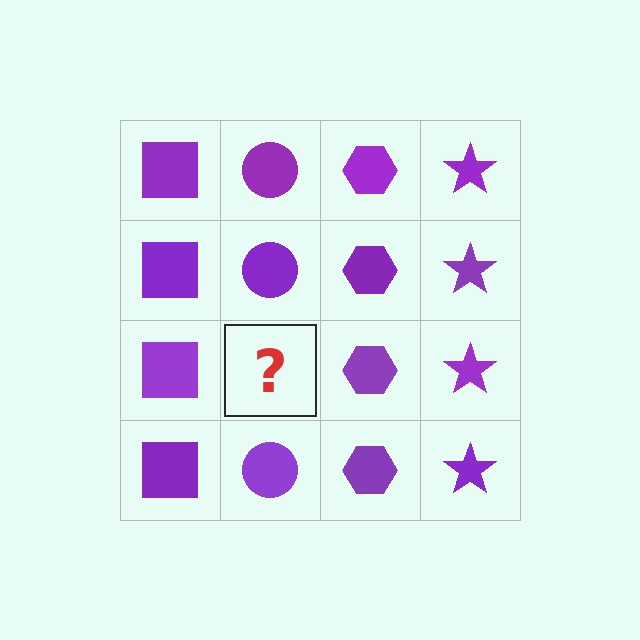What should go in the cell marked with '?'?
The missing cell should contain a purple circle.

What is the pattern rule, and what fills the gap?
The rule is that each column has a consistent shape. The gap should be filled with a purple circle.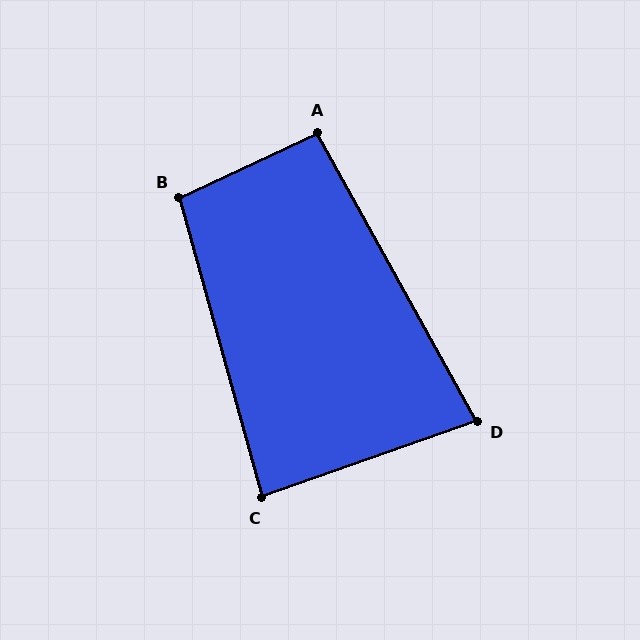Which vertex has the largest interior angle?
B, at approximately 100 degrees.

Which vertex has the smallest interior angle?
D, at approximately 80 degrees.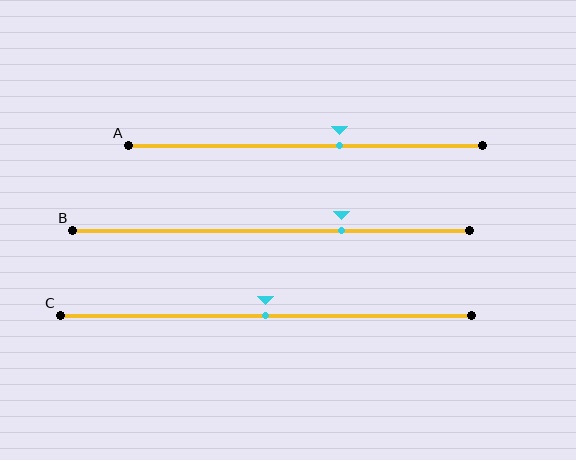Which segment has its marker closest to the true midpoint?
Segment C has its marker closest to the true midpoint.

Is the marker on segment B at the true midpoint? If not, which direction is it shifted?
No, the marker on segment B is shifted to the right by about 18% of the segment length.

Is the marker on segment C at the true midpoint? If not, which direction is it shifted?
Yes, the marker on segment C is at the true midpoint.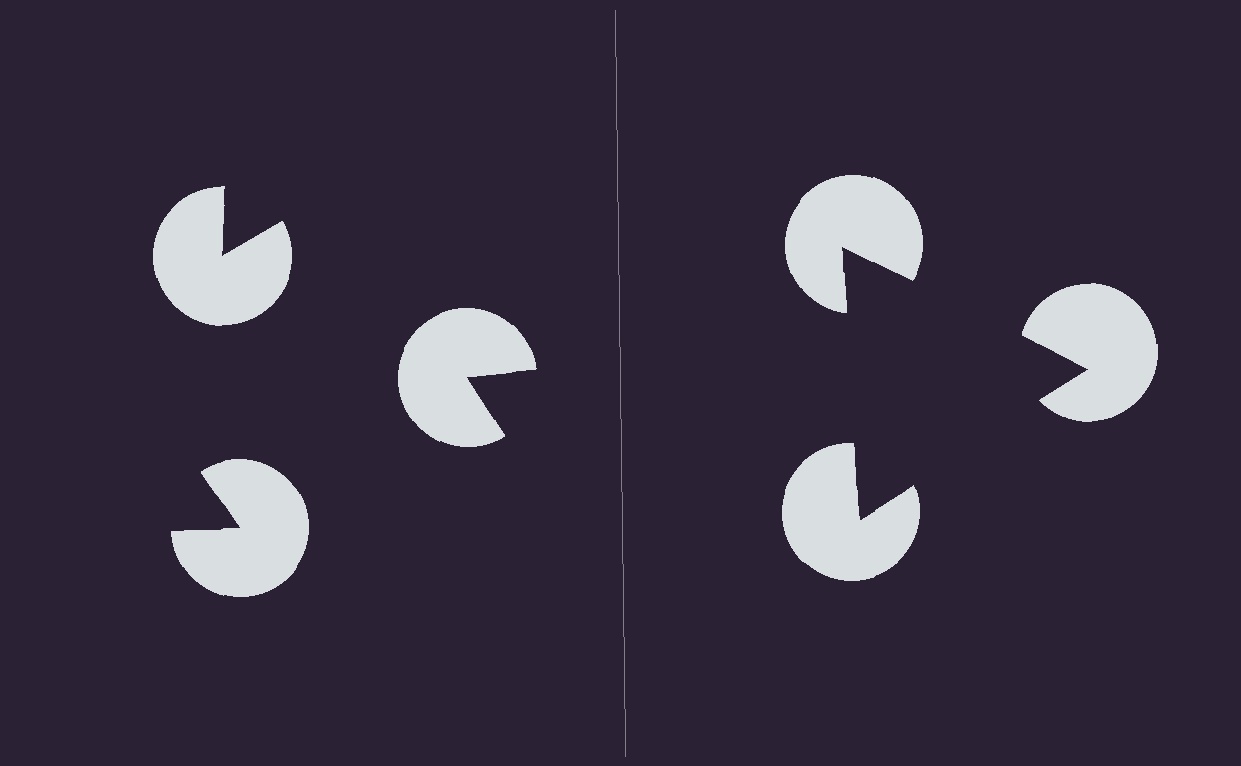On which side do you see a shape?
An illusory triangle appears on the right side. On the left side the wedge cuts are rotated, so no coherent shape forms.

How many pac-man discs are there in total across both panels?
6 — 3 on each side.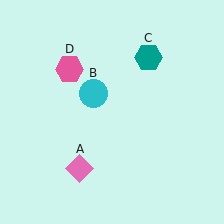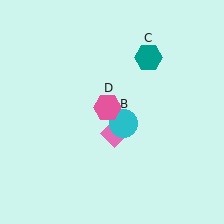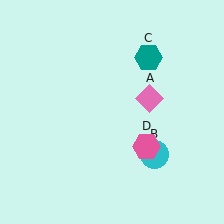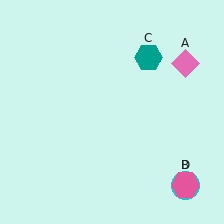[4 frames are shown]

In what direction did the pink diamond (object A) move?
The pink diamond (object A) moved up and to the right.